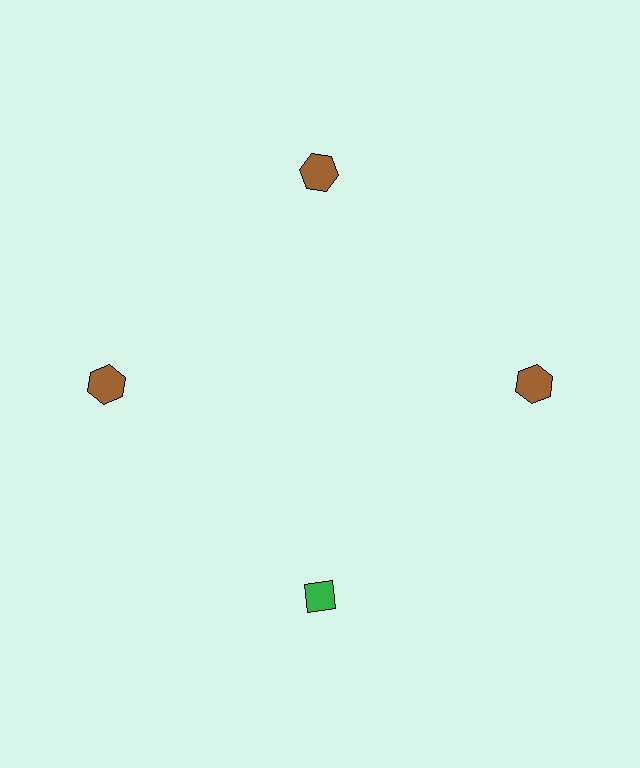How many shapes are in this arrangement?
There are 4 shapes arranged in a ring pattern.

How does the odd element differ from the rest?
It differs in both color (green instead of brown) and shape (diamond instead of hexagon).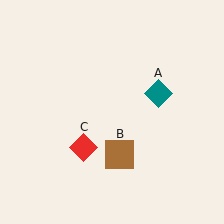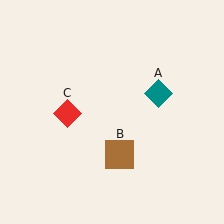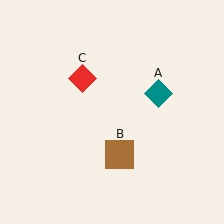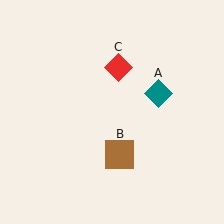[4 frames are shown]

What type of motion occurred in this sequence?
The red diamond (object C) rotated clockwise around the center of the scene.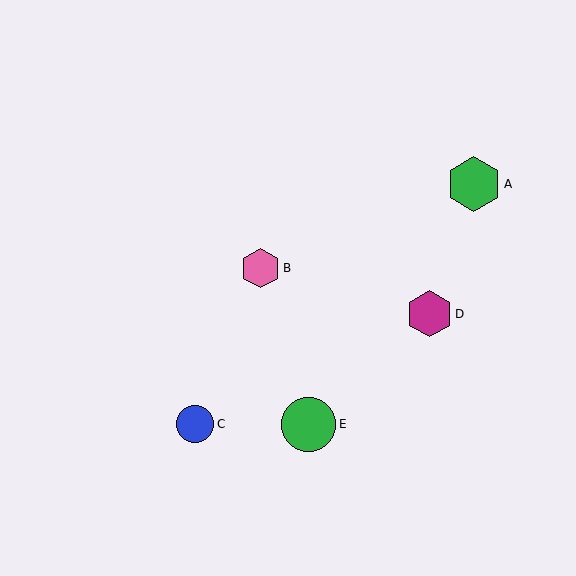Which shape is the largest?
The green hexagon (labeled A) is the largest.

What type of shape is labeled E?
Shape E is a green circle.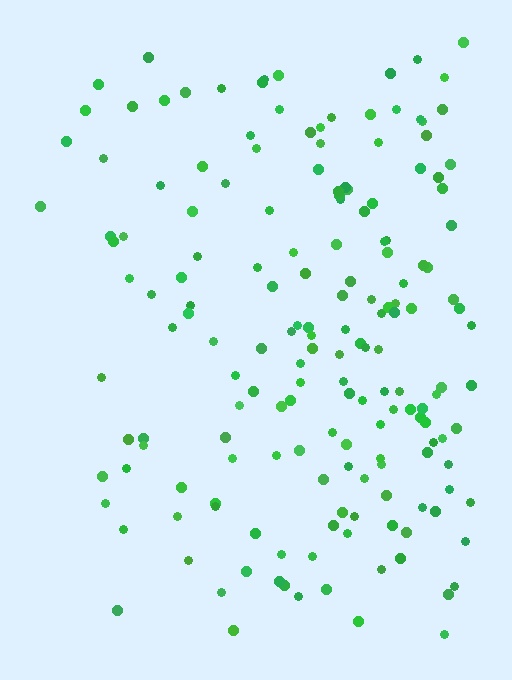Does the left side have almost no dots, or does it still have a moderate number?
Still a moderate number, just noticeably fewer than the right.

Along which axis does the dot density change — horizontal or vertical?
Horizontal.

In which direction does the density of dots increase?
From left to right, with the right side densest.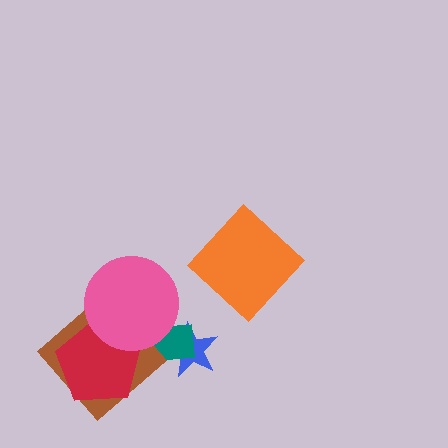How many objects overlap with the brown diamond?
3 objects overlap with the brown diamond.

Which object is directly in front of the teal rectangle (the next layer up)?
The brown diamond is directly in front of the teal rectangle.